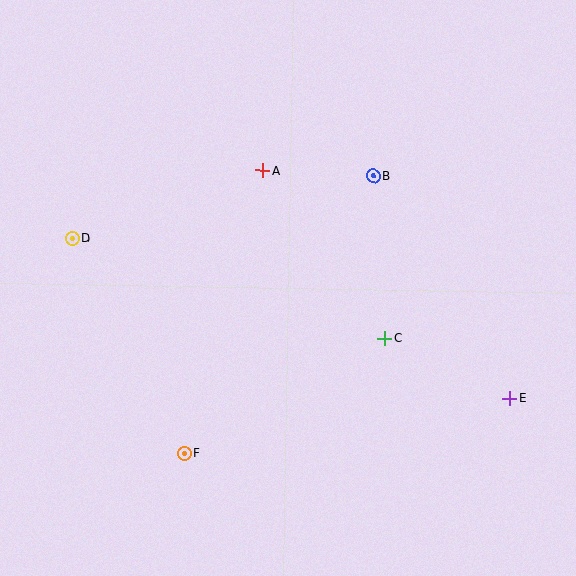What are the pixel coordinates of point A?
Point A is at (263, 170).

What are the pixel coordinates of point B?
Point B is at (373, 176).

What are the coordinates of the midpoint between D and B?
The midpoint between D and B is at (223, 207).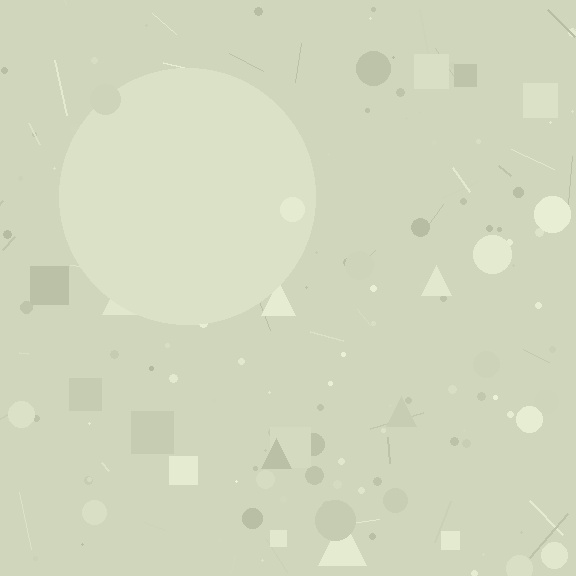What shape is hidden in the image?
A circle is hidden in the image.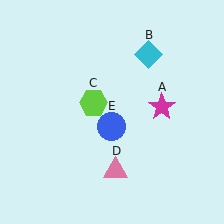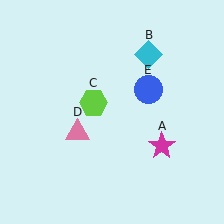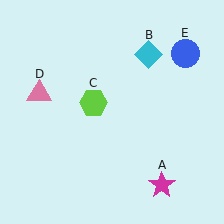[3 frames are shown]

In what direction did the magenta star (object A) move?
The magenta star (object A) moved down.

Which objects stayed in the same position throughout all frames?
Cyan diamond (object B) and lime hexagon (object C) remained stationary.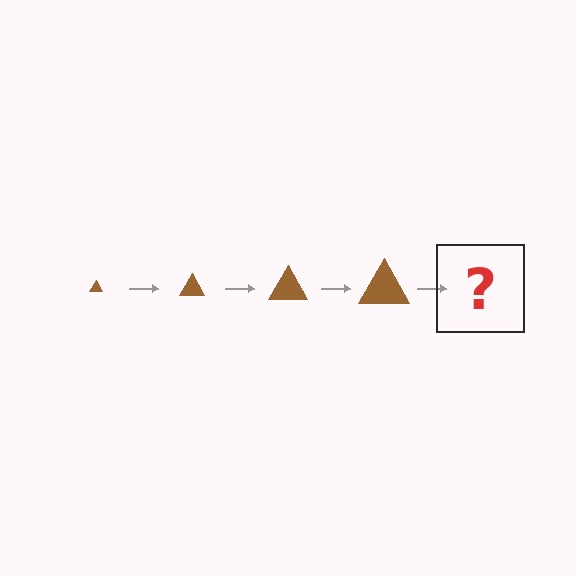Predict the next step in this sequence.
The next step is a brown triangle, larger than the previous one.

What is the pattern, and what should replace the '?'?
The pattern is that the triangle gets progressively larger each step. The '?' should be a brown triangle, larger than the previous one.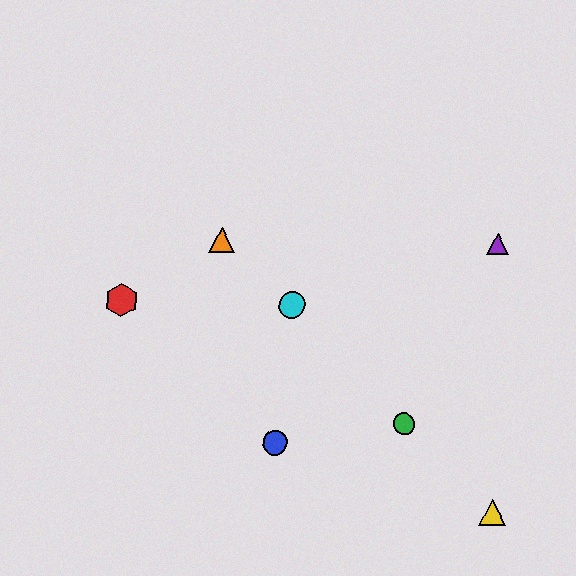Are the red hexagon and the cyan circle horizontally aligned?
Yes, both are at y≈300.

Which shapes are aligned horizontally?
The red hexagon, the cyan circle are aligned horizontally.